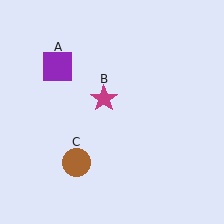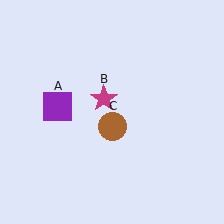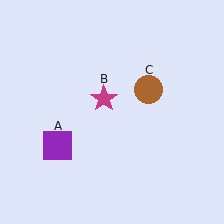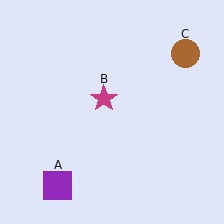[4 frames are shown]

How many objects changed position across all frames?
2 objects changed position: purple square (object A), brown circle (object C).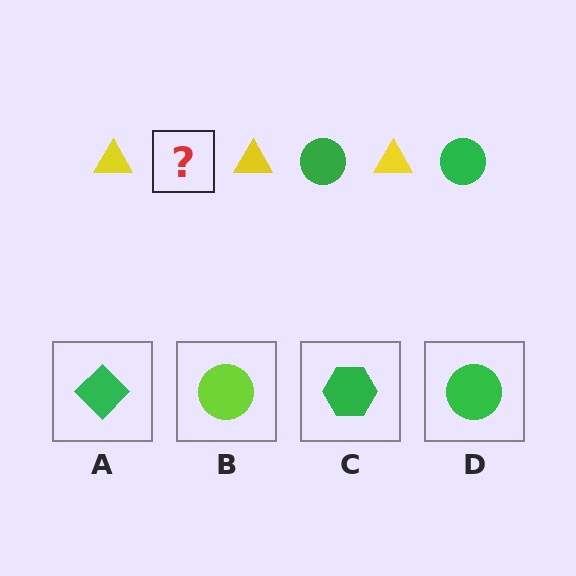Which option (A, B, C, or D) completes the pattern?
D.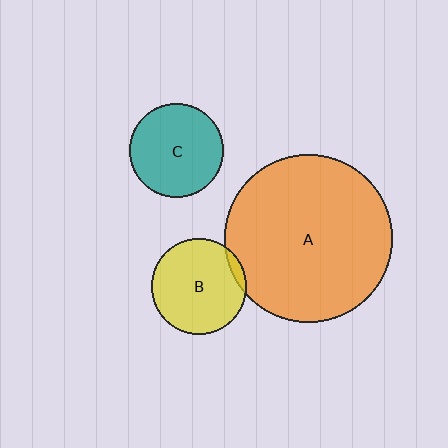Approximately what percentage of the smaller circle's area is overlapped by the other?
Approximately 5%.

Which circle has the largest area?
Circle A (orange).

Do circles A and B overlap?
Yes.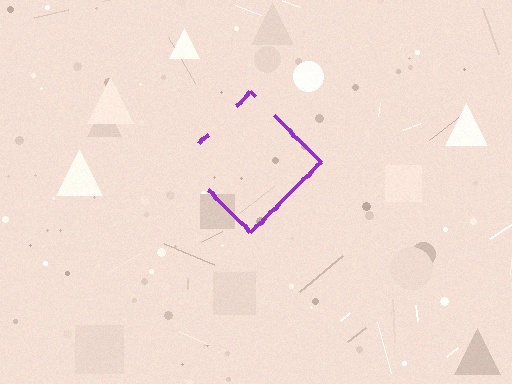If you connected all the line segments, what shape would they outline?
They would outline a diamond.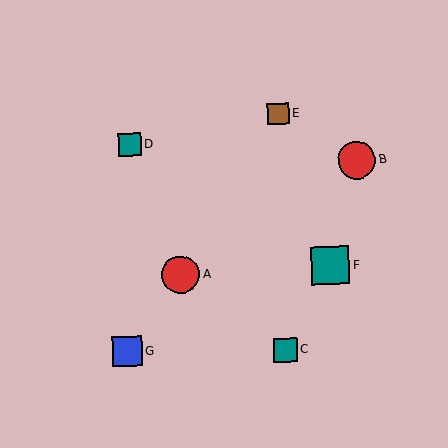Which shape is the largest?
The teal square (labeled F) is the largest.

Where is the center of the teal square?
The center of the teal square is at (285, 350).